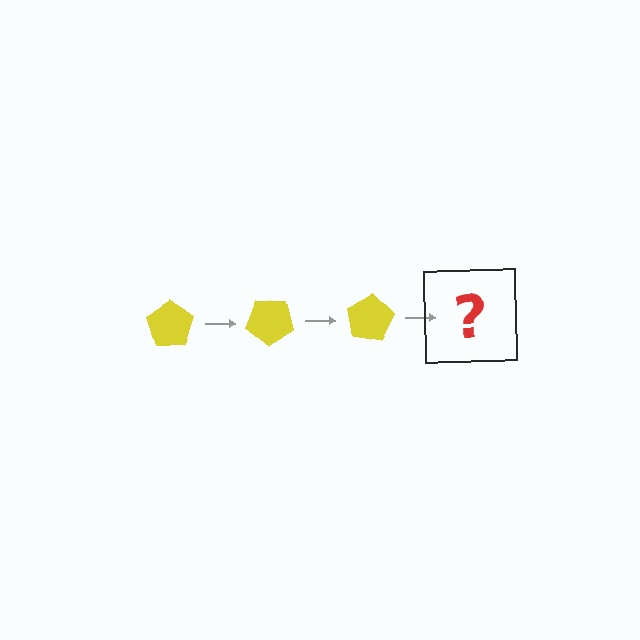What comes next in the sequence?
The next element should be a yellow pentagon rotated 120 degrees.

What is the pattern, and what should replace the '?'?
The pattern is that the pentagon rotates 40 degrees each step. The '?' should be a yellow pentagon rotated 120 degrees.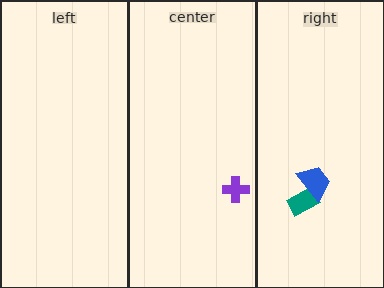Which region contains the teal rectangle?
The right region.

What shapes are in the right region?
The teal rectangle, the blue trapezoid.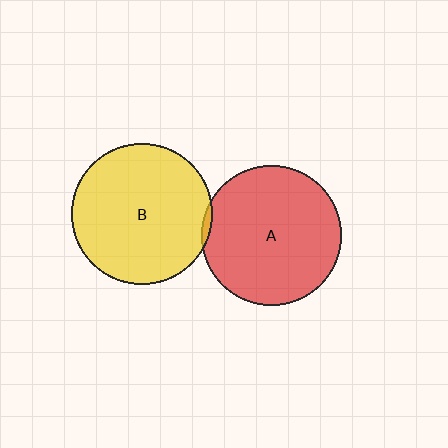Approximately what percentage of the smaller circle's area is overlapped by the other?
Approximately 5%.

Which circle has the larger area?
Circle B (yellow).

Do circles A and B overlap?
Yes.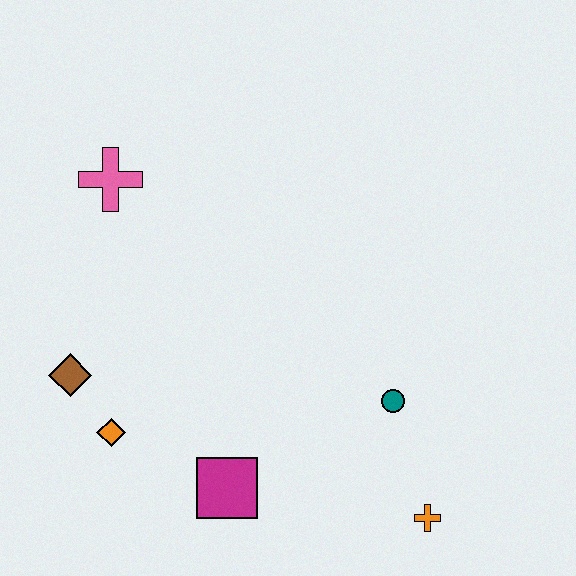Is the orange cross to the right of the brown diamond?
Yes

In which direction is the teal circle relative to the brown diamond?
The teal circle is to the right of the brown diamond.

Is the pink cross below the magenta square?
No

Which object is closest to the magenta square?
The orange diamond is closest to the magenta square.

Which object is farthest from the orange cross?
The pink cross is farthest from the orange cross.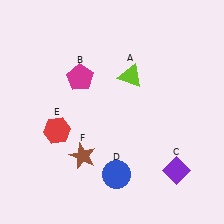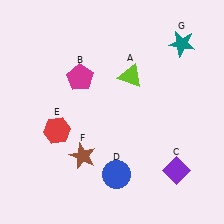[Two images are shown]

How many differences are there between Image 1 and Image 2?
There is 1 difference between the two images.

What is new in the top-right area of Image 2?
A teal star (G) was added in the top-right area of Image 2.